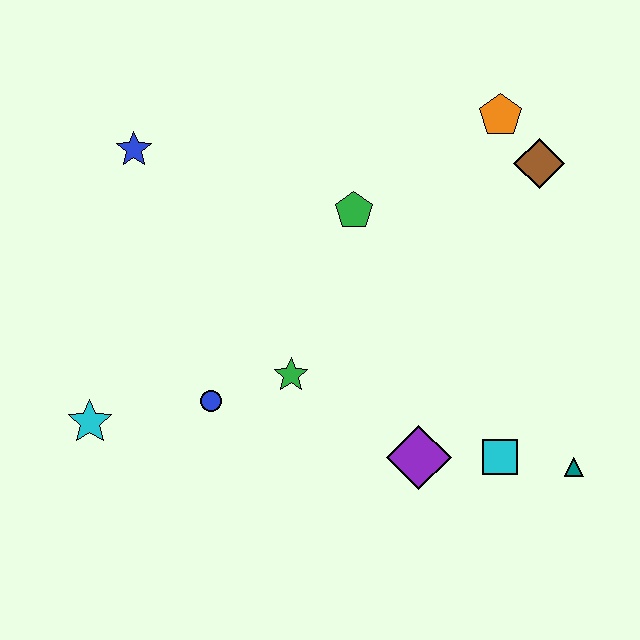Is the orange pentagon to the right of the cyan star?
Yes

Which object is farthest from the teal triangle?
The blue star is farthest from the teal triangle.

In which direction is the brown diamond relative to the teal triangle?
The brown diamond is above the teal triangle.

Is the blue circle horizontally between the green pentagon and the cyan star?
Yes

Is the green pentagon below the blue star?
Yes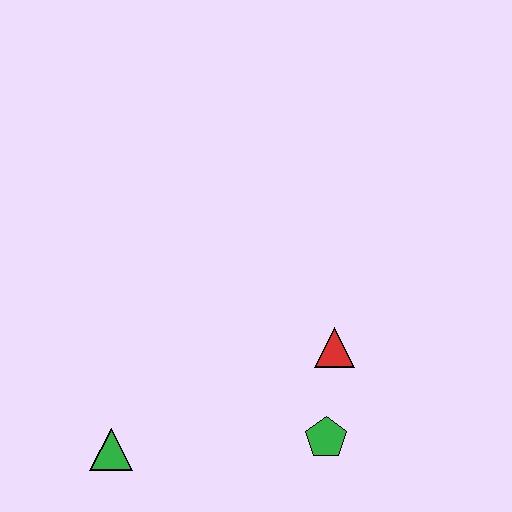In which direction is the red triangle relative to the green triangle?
The red triangle is to the right of the green triangle.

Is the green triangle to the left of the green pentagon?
Yes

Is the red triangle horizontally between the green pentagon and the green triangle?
No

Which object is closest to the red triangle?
The green pentagon is closest to the red triangle.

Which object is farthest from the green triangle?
The red triangle is farthest from the green triangle.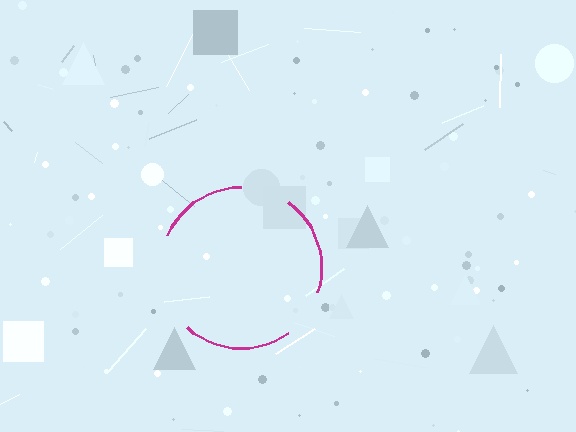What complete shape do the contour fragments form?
The contour fragments form a circle.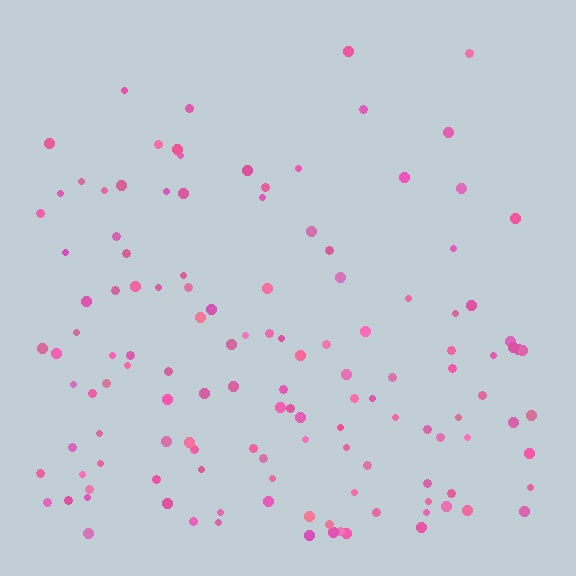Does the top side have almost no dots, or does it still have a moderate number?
Still a moderate number, just noticeably fewer than the bottom.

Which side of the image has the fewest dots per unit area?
The top.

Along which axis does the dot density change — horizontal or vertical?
Vertical.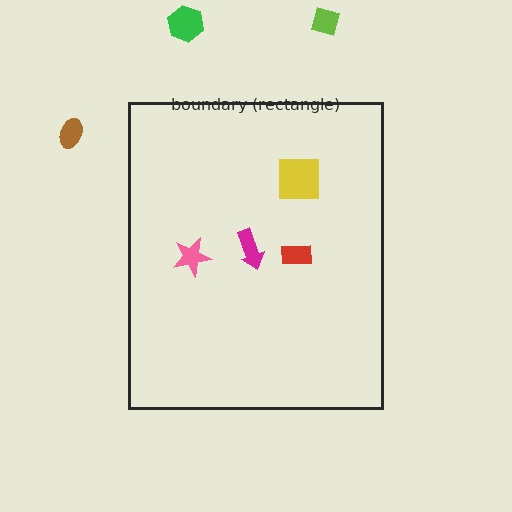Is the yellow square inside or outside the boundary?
Inside.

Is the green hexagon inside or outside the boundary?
Outside.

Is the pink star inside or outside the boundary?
Inside.